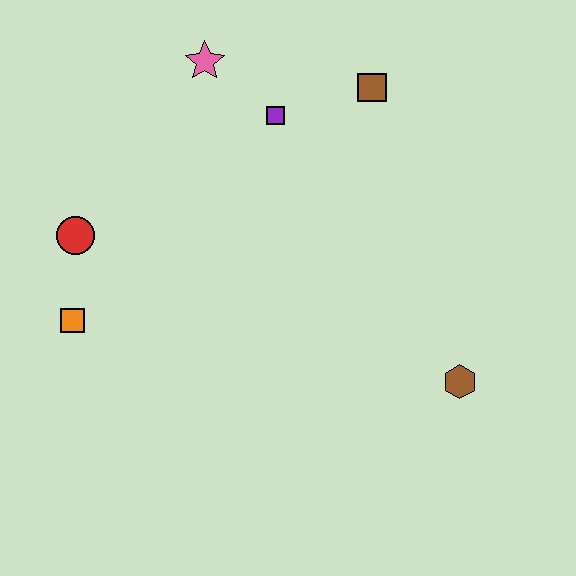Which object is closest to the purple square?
The pink star is closest to the purple square.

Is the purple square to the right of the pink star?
Yes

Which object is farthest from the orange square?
The brown hexagon is farthest from the orange square.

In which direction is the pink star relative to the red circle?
The pink star is above the red circle.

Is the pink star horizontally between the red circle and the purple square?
Yes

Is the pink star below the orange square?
No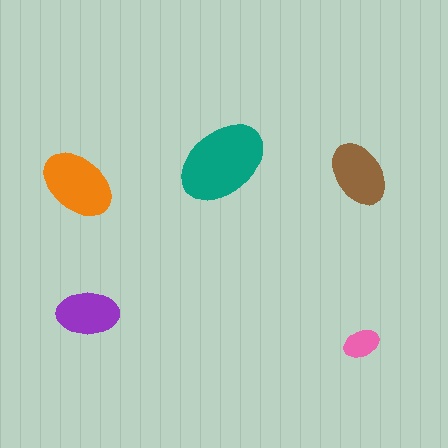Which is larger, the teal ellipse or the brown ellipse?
The teal one.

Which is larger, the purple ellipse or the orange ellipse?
The orange one.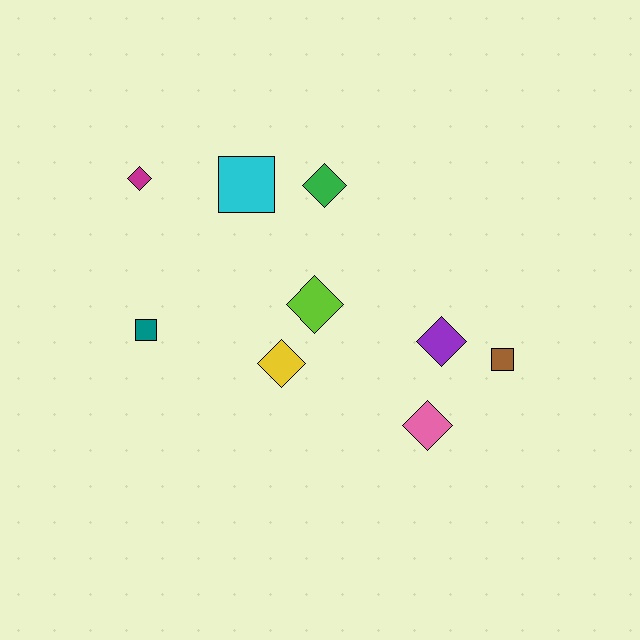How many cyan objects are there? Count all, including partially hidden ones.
There is 1 cyan object.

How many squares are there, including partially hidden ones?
There are 3 squares.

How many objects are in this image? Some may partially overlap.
There are 9 objects.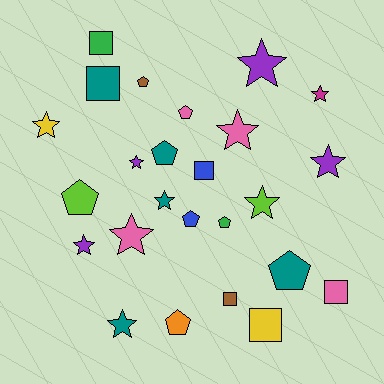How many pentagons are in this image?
There are 8 pentagons.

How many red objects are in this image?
There are no red objects.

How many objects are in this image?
There are 25 objects.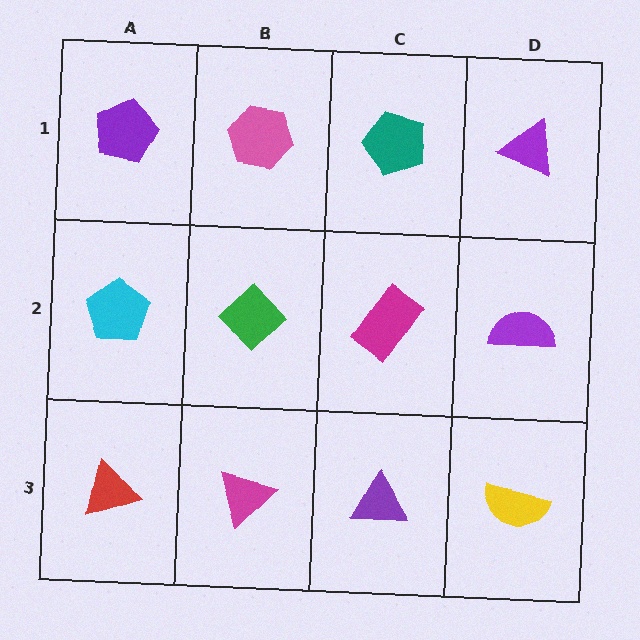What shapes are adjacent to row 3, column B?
A green diamond (row 2, column B), a red triangle (row 3, column A), a purple triangle (row 3, column C).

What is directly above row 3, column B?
A green diamond.